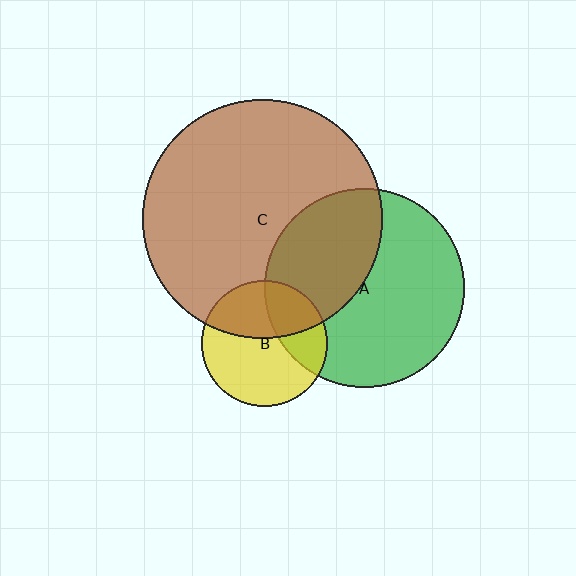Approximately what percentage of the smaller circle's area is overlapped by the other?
Approximately 40%.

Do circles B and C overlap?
Yes.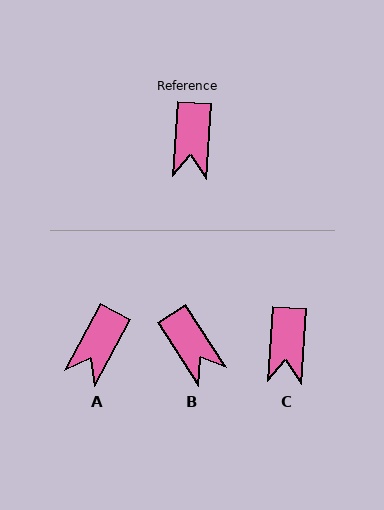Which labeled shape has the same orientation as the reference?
C.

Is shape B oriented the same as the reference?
No, it is off by about 37 degrees.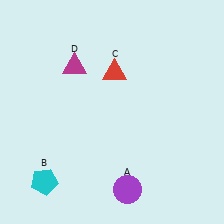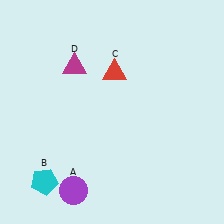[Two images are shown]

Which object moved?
The purple circle (A) moved left.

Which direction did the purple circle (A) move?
The purple circle (A) moved left.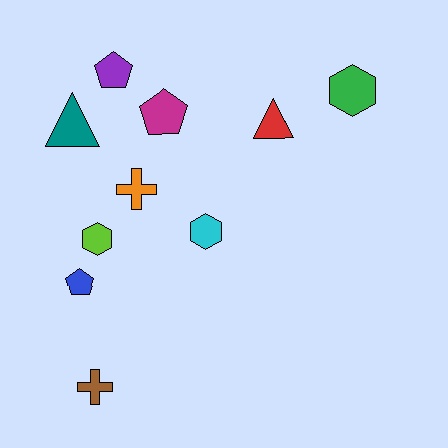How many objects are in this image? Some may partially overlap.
There are 10 objects.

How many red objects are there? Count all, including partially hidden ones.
There is 1 red object.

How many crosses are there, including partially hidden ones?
There are 2 crosses.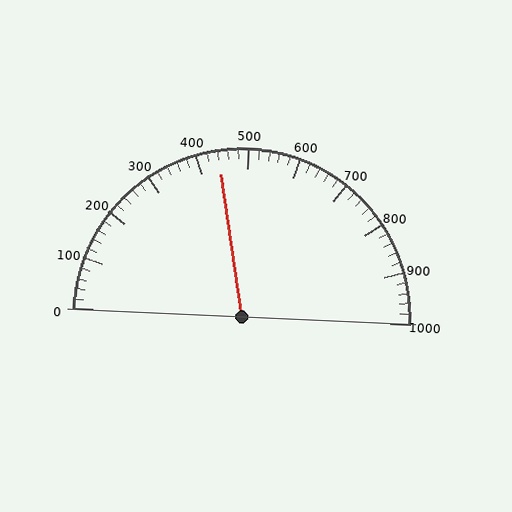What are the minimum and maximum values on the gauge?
The gauge ranges from 0 to 1000.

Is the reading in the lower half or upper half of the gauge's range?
The reading is in the lower half of the range (0 to 1000).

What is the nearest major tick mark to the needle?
The nearest major tick mark is 400.